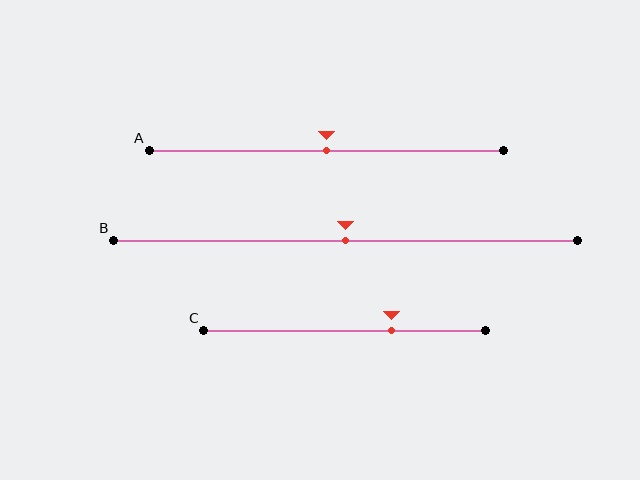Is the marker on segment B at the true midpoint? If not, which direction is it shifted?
Yes, the marker on segment B is at the true midpoint.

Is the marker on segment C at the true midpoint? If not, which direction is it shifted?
No, the marker on segment C is shifted to the right by about 17% of the segment length.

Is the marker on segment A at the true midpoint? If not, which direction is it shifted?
Yes, the marker on segment A is at the true midpoint.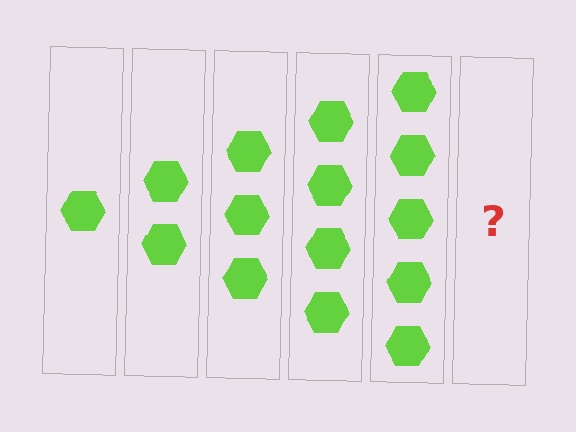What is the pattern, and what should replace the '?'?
The pattern is that each step adds one more hexagon. The '?' should be 6 hexagons.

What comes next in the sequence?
The next element should be 6 hexagons.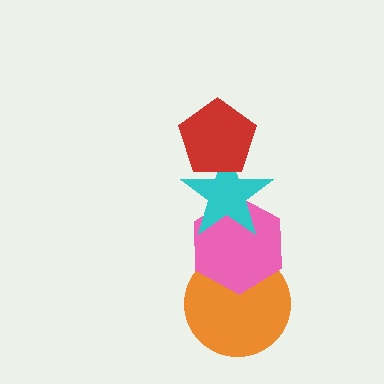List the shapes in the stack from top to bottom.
From top to bottom: the red pentagon, the cyan star, the pink hexagon, the orange circle.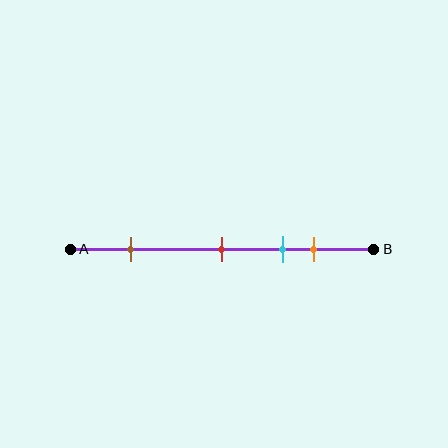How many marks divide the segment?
There are 4 marks dividing the segment.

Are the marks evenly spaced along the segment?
No, the marks are not evenly spaced.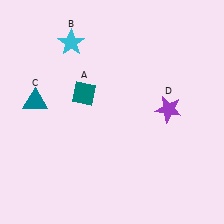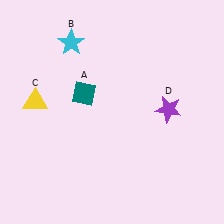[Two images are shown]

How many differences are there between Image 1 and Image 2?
There is 1 difference between the two images.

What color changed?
The triangle (C) changed from teal in Image 1 to yellow in Image 2.